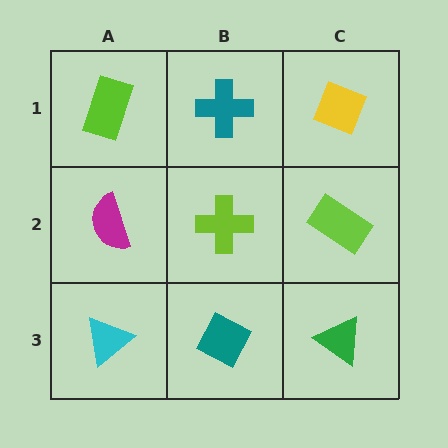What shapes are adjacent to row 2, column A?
A lime rectangle (row 1, column A), a cyan triangle (row 3, column A), a lime cross (row 2, column B).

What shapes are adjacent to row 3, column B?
A lime cross (row 2, column B), a cyan triangle (row 3, column A), a green triangle (row 3, column C).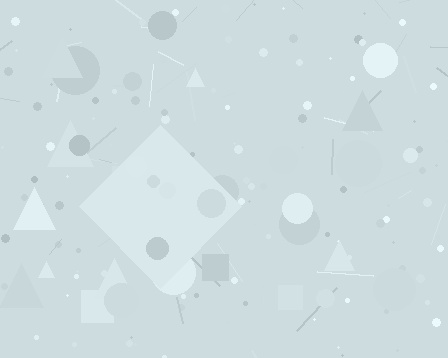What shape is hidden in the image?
A diamond is hidden in the image.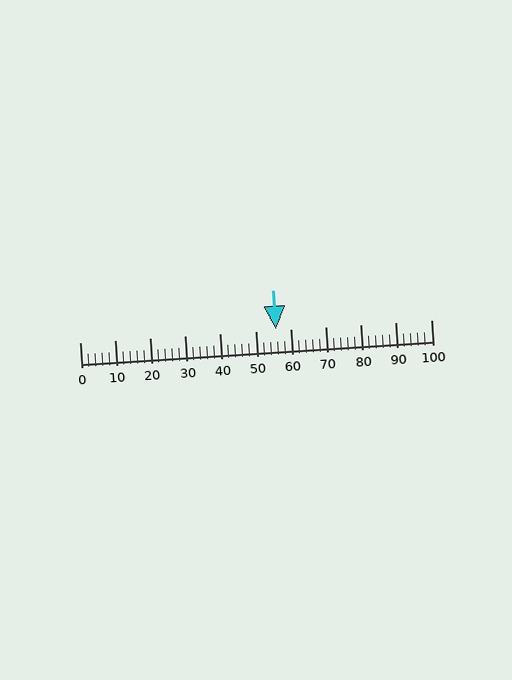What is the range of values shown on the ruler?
The ruler shows values from 0 to 100.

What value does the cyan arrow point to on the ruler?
The cyan arrow points to approximately 56.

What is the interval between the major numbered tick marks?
The major tick marks are spaced 10 units apart.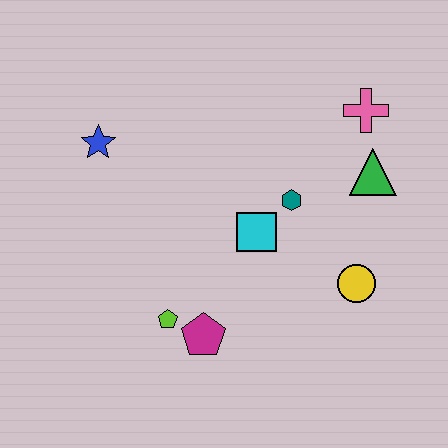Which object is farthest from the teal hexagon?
The blue star is farthest from the teal hexagon.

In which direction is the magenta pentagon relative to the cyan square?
The magenta pentagon is below the cyan square.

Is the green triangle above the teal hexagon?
Yes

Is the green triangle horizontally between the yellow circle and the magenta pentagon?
No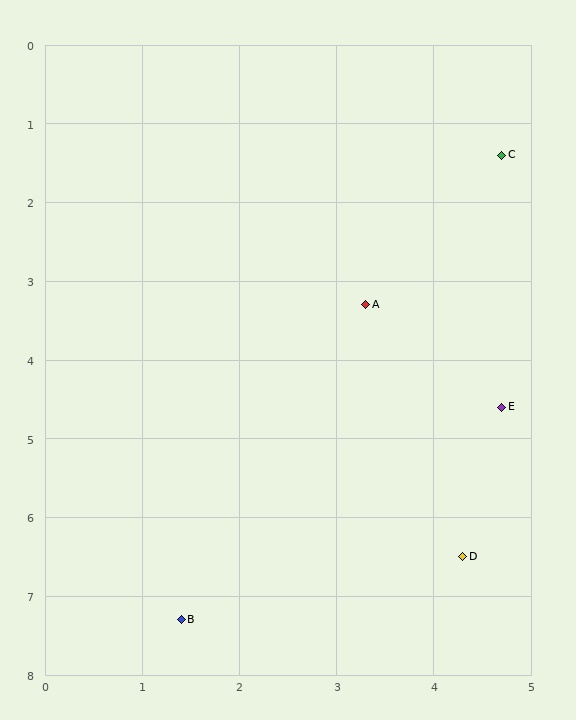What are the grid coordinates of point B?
Point B is at approximately (1.4, 7.3).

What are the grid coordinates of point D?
Point D is at approximately (4.3, 6.5).